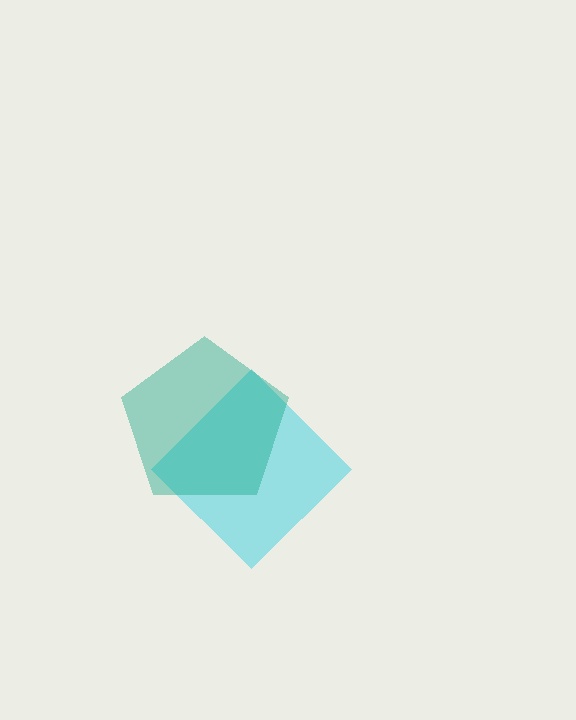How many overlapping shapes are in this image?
There are 2 overlapping shapes in the image.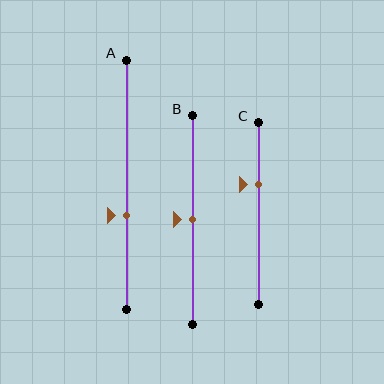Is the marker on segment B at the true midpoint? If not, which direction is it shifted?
Yes, the marker on segment B is at the true midpoint.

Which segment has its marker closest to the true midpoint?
Segment B has its marker closest to the true midpoint.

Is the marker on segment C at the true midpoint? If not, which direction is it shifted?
No, the marker on segment C is shifted upward by about 16% of the segment length.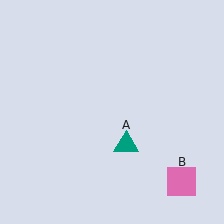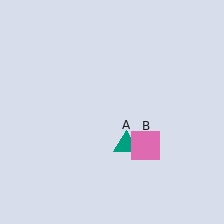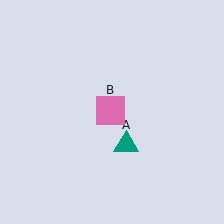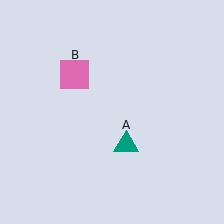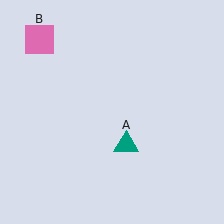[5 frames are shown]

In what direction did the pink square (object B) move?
The pink square (object B) moved up and to the left.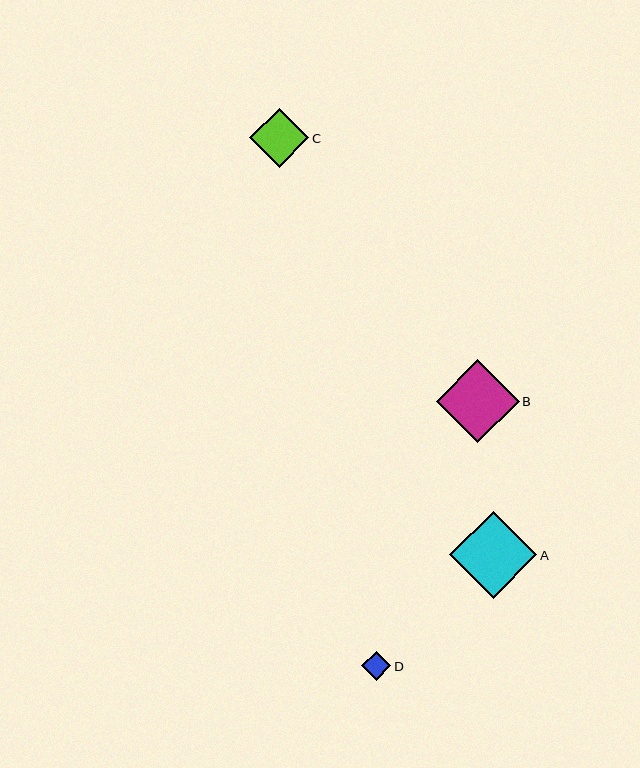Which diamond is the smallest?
Diamond D is the smallest with a size of approximately 29 pixels.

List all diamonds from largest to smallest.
From largest to smallest: A, B, C, D.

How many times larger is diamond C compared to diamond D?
Diamond C is approximately 2.1 times the size of diamond D.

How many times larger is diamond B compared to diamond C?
Diamond B is approximately 1.4 times the size of diamond C.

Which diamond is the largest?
Diamond A is the largest with a size of approximately 87 pixels.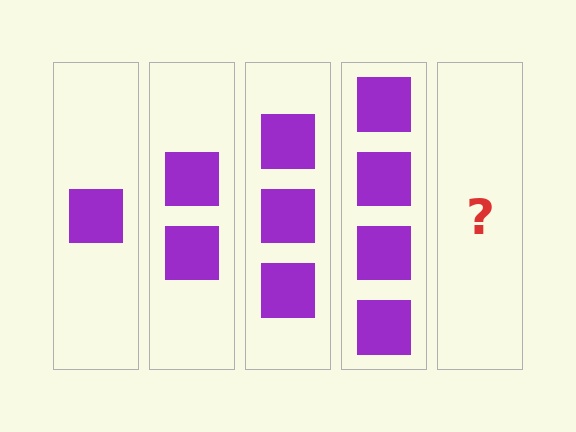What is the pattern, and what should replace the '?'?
The pattern is that each step adds one more square. The '?' should be 5 squares.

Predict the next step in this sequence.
The next step is 5 squares.